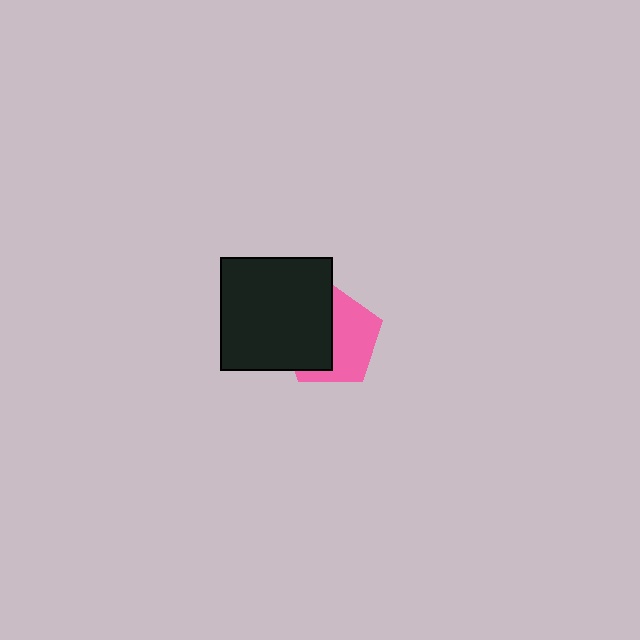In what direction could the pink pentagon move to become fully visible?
The pink pentagon could move right. That would shift it out from behind the black square entirely.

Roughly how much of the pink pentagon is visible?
About half of it is visible (roughly 51%).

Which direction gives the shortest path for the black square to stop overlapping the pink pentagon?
Moving left gives the shortest separation.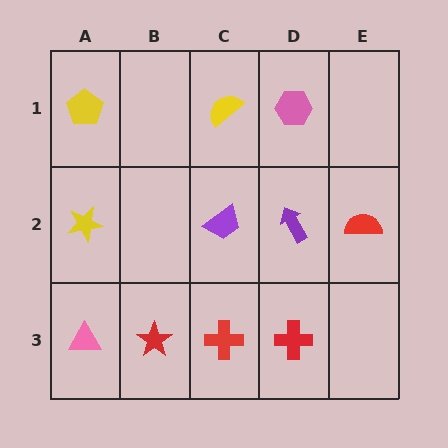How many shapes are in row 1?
3 shapes.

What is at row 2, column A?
A yellow star.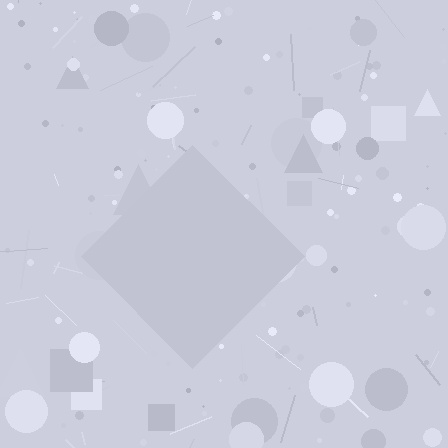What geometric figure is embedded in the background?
A diamond is embedded in the background.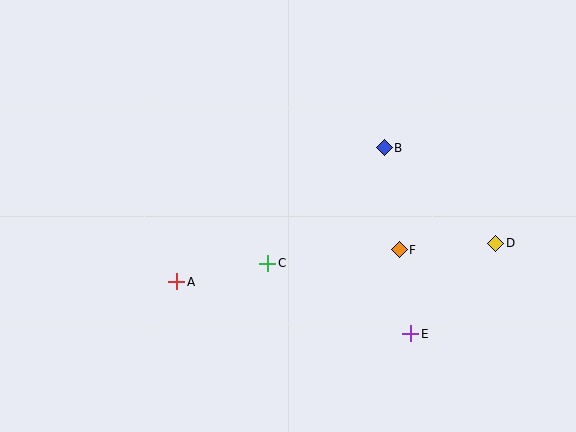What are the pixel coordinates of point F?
Point F is at (399, 250).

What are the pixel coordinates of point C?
Point C is at (268, 263).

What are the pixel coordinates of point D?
Point D is at (496, 243).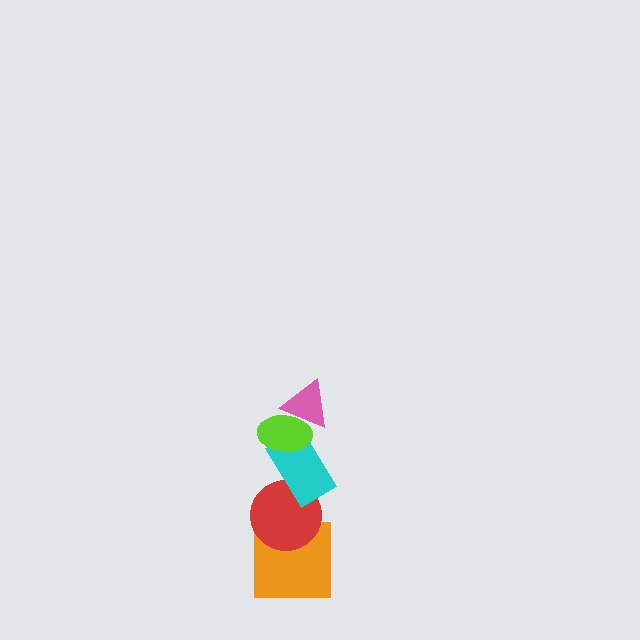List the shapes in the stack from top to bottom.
From top to bottom: the pink triangle, the lime ellipse, the cyan rectangle, the red circle, the orange square.